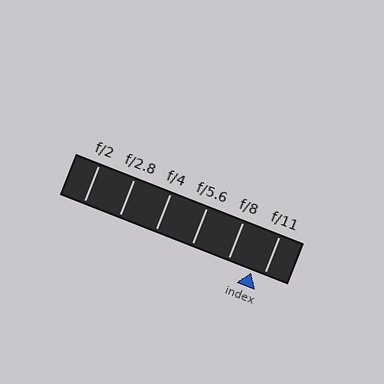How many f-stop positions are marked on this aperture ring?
There are 6 f-stop positions marked.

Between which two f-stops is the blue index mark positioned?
The index mark is between f/8 and f/11.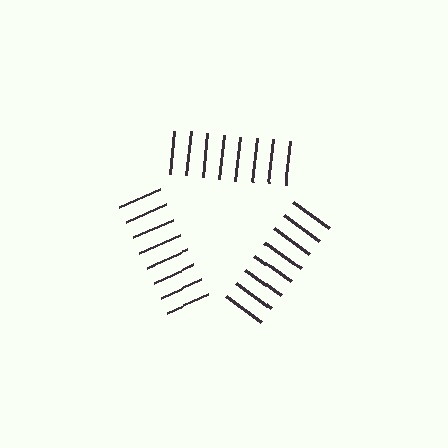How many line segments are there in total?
24 — 8 along each of the 3 edges.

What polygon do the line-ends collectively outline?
An illusory triangle — the line segments terminate on its edges but no continuous stroke is drawn.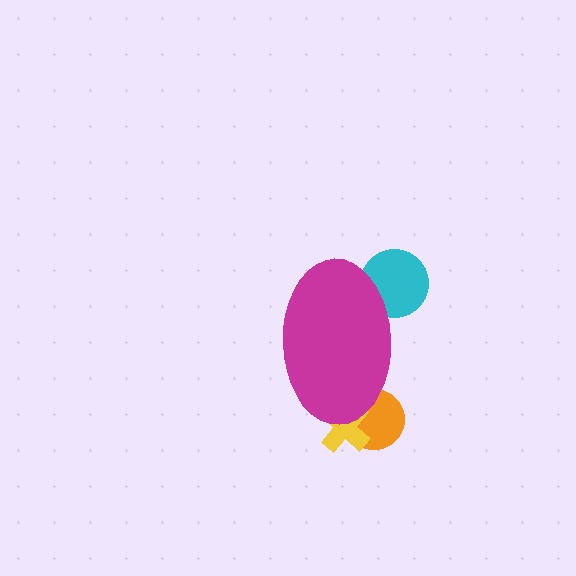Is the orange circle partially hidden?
Yes, the orange circle is partially hidden behind the magenta ellipse.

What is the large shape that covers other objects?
A magenta ellipse.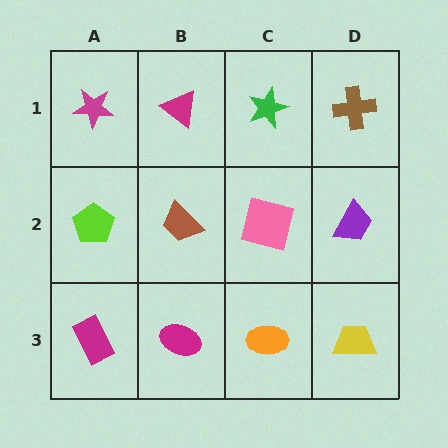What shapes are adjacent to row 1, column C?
A pink square (row 2, column C), a magenta triangle (row 1, column B), a brown cross (row 1, column D).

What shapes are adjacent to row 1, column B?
A brown trapezoid (row 2, column B), a magenta star (row 1, column A), a green star (row 1, column C).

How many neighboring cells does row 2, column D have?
3.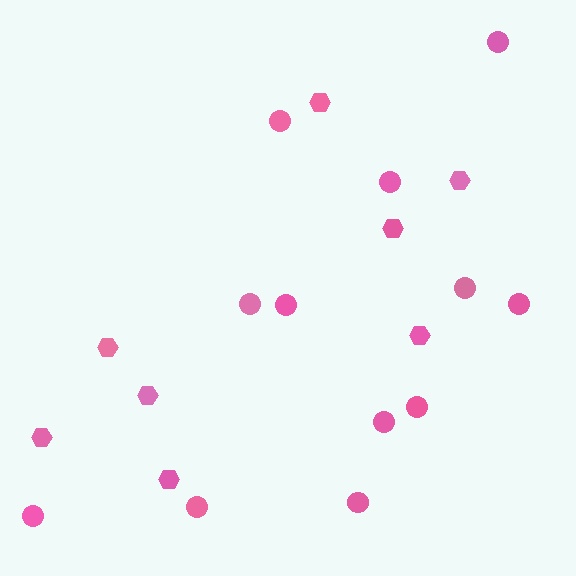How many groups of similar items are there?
There are 2 groups: one group of circles (12) and one group of hexagons (8).